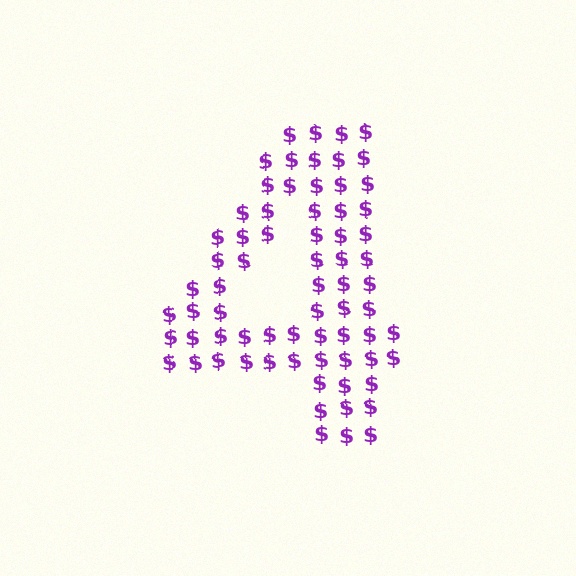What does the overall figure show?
The overall figure shows the digit 4.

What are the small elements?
The small elements are dollar signs.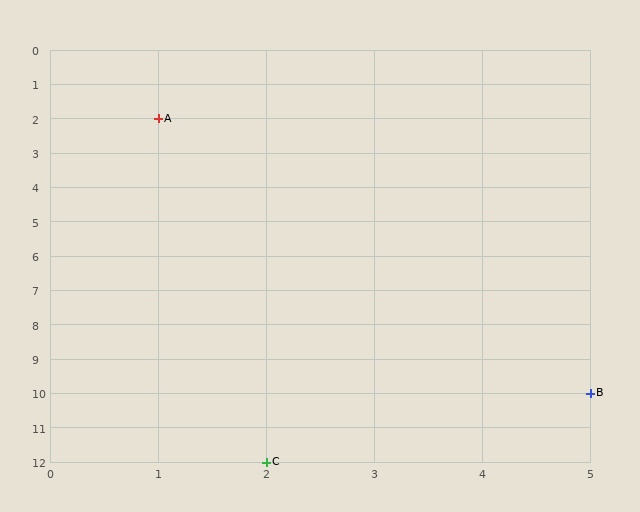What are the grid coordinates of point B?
Point B is at grid coordinates (5, 10).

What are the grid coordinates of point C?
Point C is at grid coordinates (2, 12).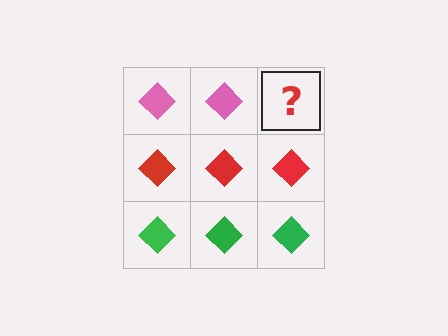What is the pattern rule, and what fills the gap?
The rule is that each row has a consistent color. The gap should be filled with a pink diamond.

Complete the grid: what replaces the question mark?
The question mark should be replaced with a pink diamond.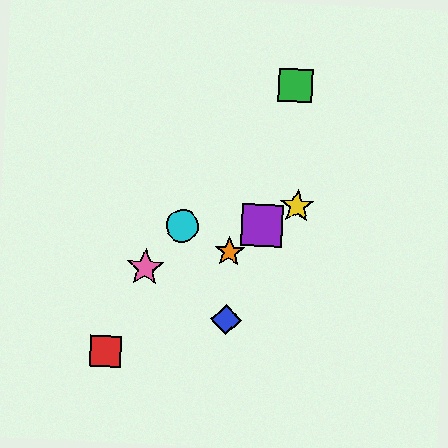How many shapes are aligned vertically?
2 shapes (the blue diamond, the orange star) are aligned vertically.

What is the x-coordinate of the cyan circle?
The cyan circle is at x≈182.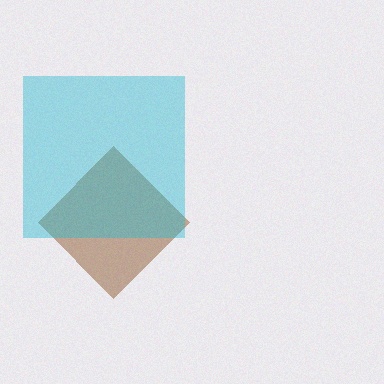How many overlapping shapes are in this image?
There are 2 overlapping shapes in the image.